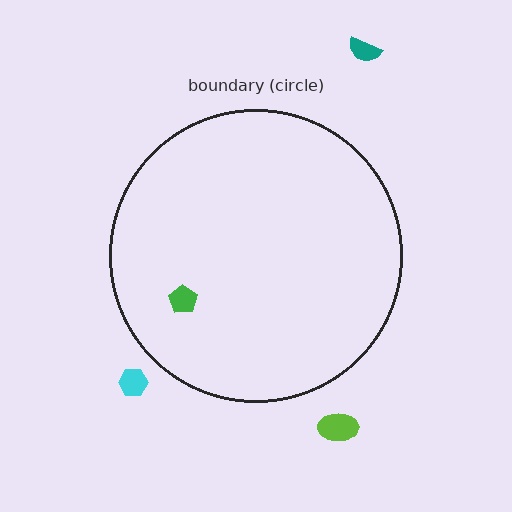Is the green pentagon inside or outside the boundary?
Inside.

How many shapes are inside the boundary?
1 inside, 3 outside.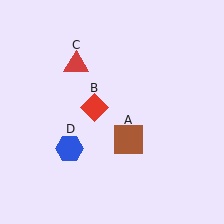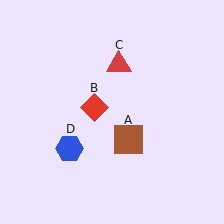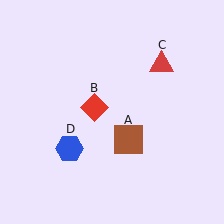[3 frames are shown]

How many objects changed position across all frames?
1 object changed position: red triangle (object C).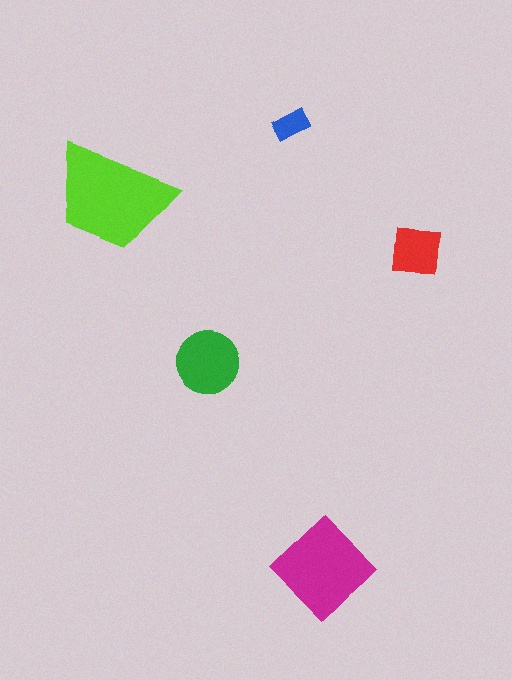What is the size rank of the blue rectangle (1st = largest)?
5th.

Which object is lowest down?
The magenta diamond is bottommost.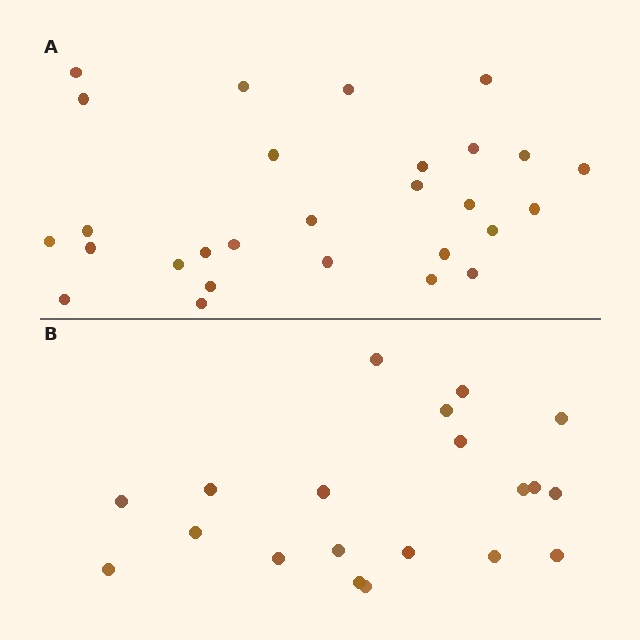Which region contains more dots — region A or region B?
Region A (the top region) has more dots.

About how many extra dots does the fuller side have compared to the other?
Region A has roughly 8 or so more dots than region B.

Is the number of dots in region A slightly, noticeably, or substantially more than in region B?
Region A has noticeably more, but not dramatically so. The ratio is roughly 1.4 to 1.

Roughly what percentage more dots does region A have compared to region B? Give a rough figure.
About 40% more.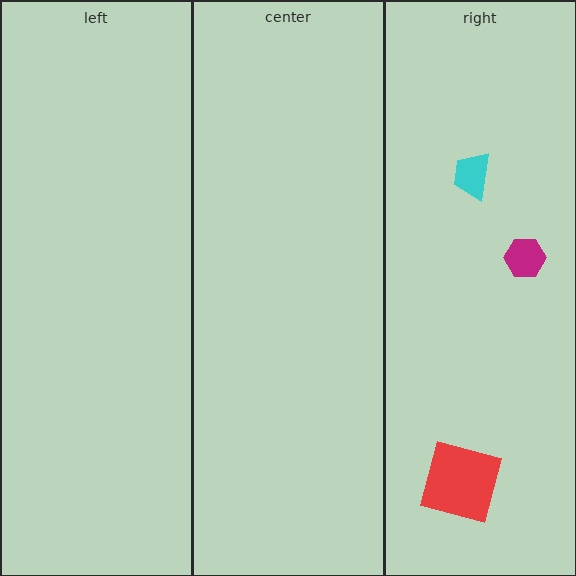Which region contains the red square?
The right region.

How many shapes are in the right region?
3.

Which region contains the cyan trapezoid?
The right region.